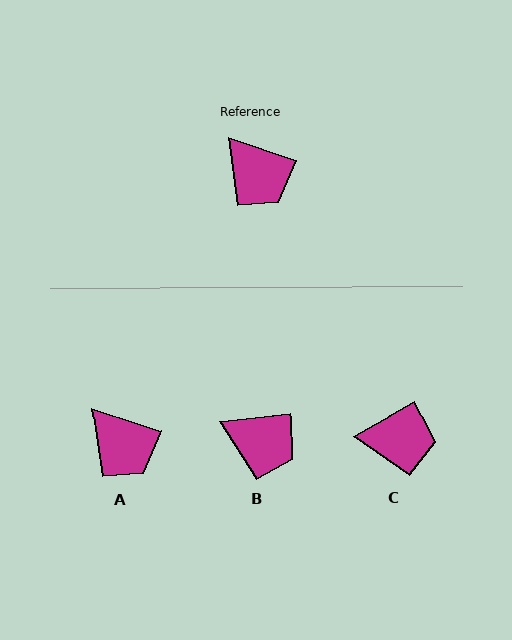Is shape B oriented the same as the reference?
No, it is off by about 24 degrees.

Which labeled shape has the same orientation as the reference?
A.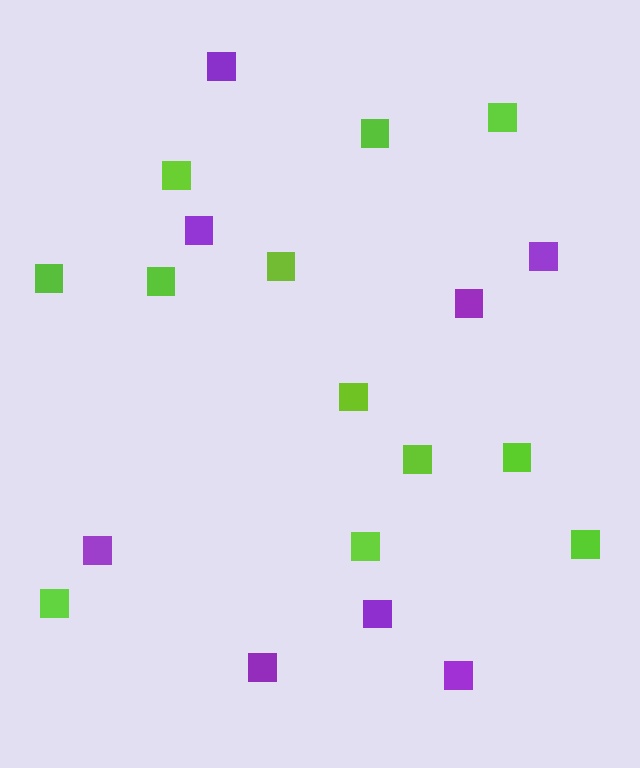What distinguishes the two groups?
There are 2 groups: one group of lime squares (12) and one group of purple squares (8).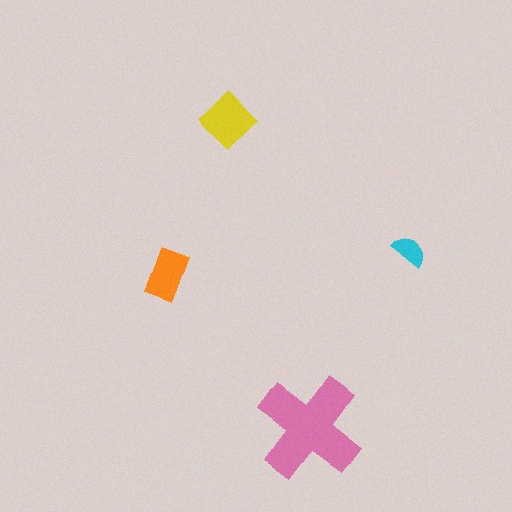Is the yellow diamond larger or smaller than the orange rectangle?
Larger.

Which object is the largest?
The pink cross.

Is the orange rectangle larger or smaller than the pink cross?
Smaller.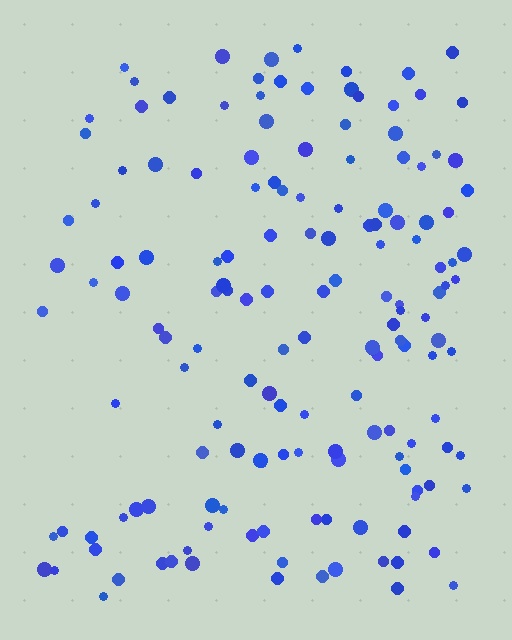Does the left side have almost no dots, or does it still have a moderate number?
Still a moderate number, just noticeably fewer than the right.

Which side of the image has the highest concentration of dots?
The right.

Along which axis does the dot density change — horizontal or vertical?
Horizontal.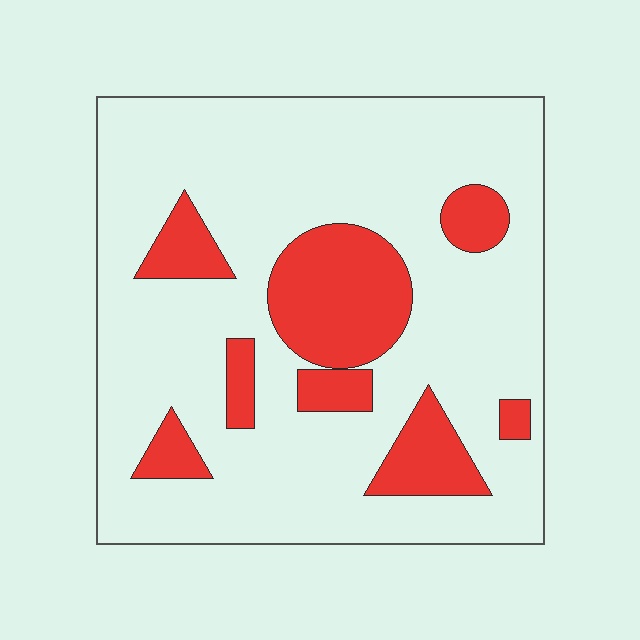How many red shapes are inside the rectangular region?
8.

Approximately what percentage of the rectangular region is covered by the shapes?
Approximately 20%.